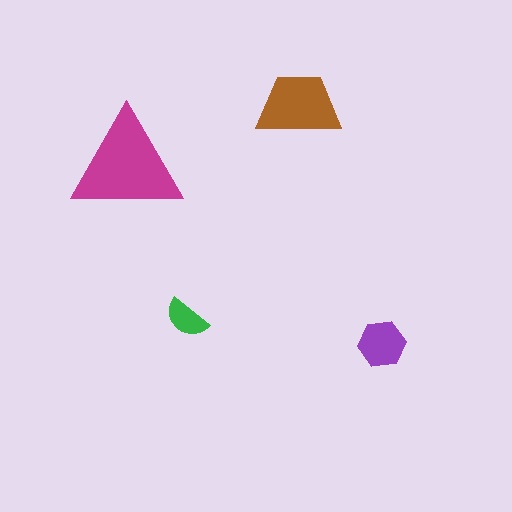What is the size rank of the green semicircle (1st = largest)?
4th.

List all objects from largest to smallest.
The magenta triangle, the brown trapezoid, the purple hexagon, the green semicircle.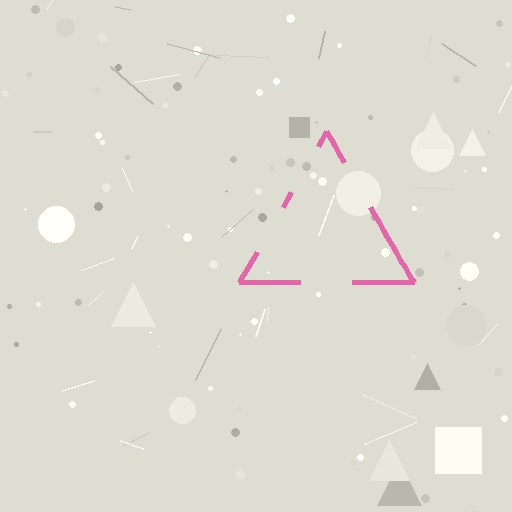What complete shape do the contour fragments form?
The contour fragments form a triangle.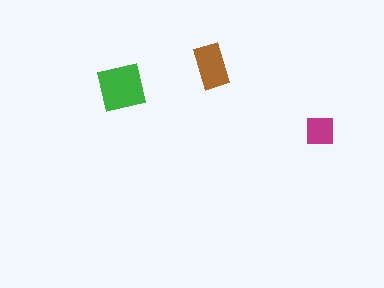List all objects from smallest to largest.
The magenta square, the brown rectangle, the green square.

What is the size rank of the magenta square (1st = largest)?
3rd.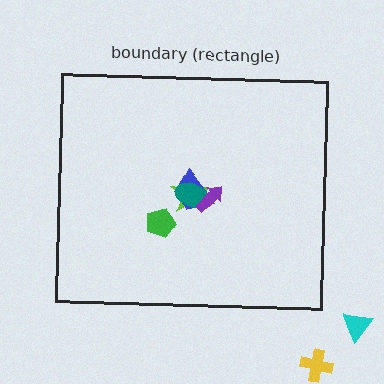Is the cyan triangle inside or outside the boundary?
Outside.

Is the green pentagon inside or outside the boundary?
Inside.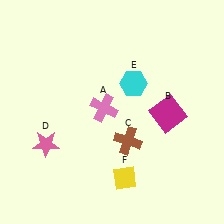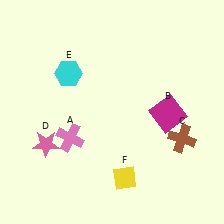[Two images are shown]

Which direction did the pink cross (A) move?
The pink cross (A) moved left.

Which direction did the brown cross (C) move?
The brown cross (C) moved right.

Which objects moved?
The objects that moved are: the pink cross (A), the brown cross (C), the cyan hexagon (E).